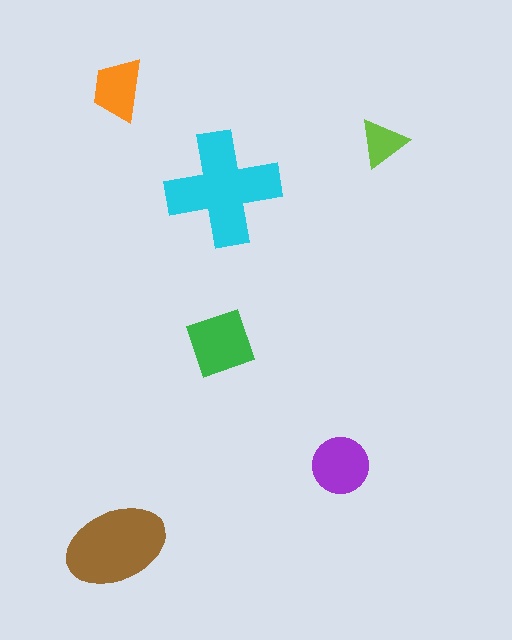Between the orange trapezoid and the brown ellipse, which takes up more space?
The brown ellipse.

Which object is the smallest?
The lime triangle.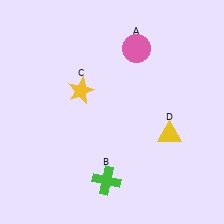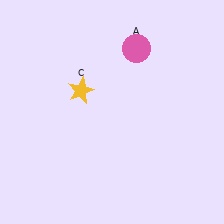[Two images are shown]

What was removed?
The yellow triangle (D), the green cross (B) were removed in Image 2.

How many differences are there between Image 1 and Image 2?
There are 2 differences between the two images.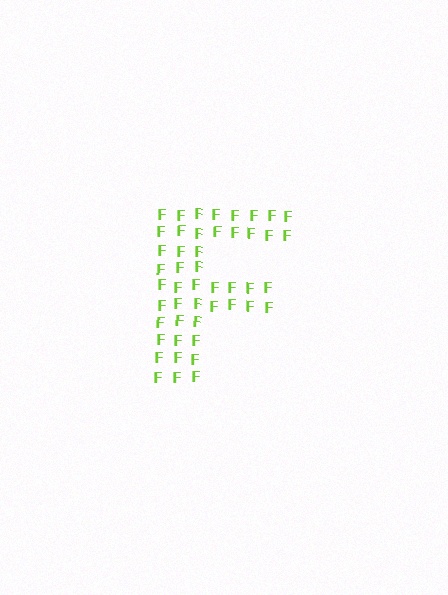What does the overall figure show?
The overall figure shows the letter F.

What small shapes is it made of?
It is made of small letter F's.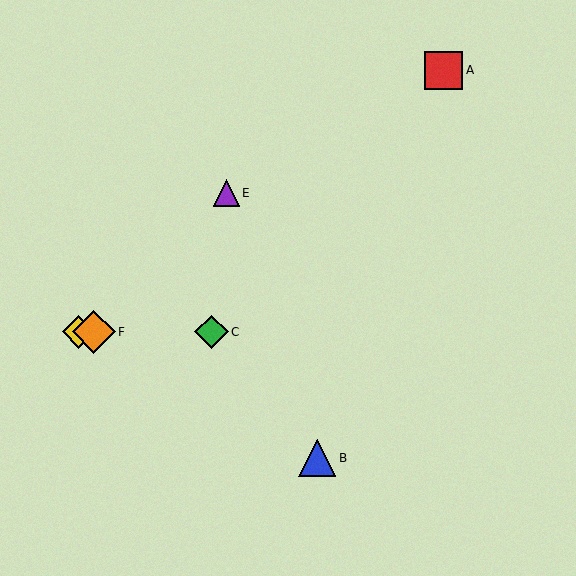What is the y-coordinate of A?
Object A is at y≈70.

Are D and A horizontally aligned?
No, D is at y≈332 and A is at y≈70.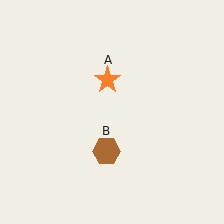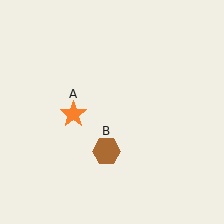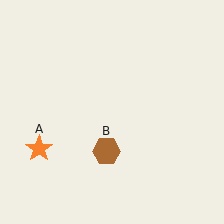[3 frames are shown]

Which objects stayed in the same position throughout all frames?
Brown hexagon (object B) remained stationary.